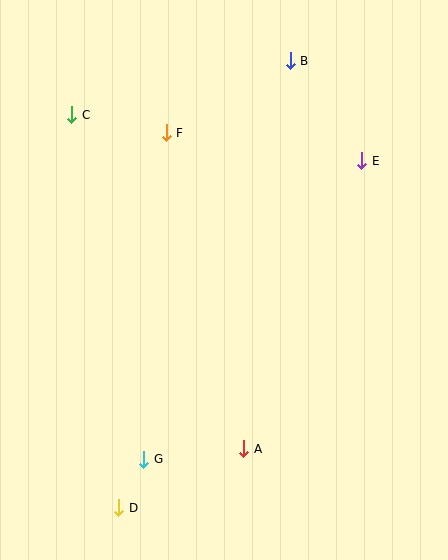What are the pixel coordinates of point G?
Point G is at (144, 459).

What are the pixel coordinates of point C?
Point C is at (72, 115).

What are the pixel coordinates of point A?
Point A is at (244, 449).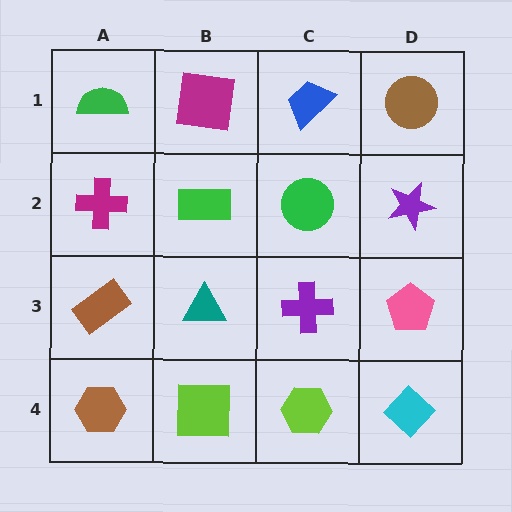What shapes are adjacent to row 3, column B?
A green rectangle (row 2, column B), a lime square (row 4, column B), a brown rectangle (row 3, column A), a purple cross (row 3, column C).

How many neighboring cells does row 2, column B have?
4.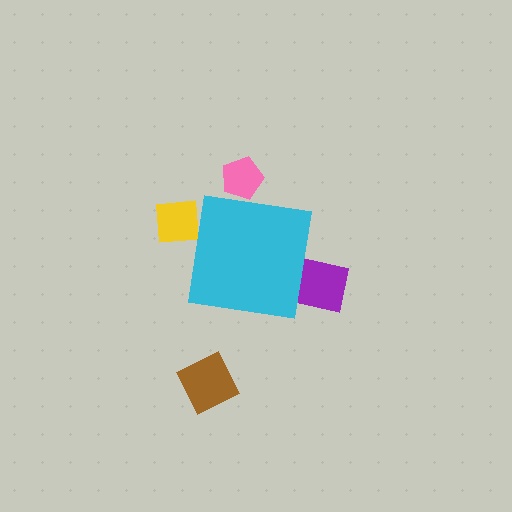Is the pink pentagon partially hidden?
Yes, the pink pentagon is partially hidden behind the cyan square.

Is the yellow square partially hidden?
Yes, the yellow square is partially hidden behind the cyan square.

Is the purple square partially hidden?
Yes, the purple square is partially hidden behind the cyan square.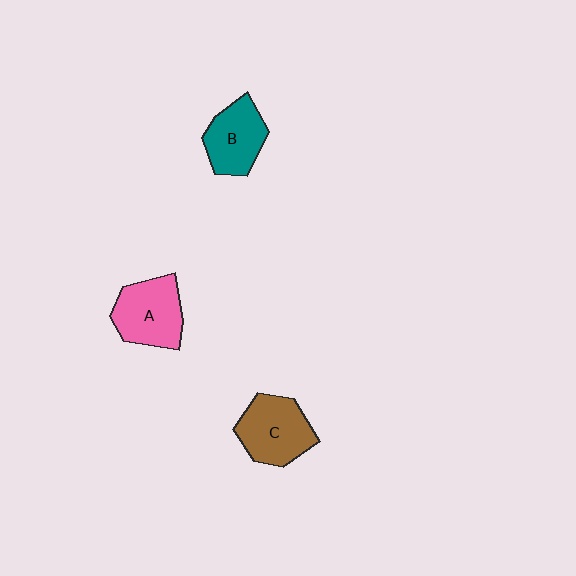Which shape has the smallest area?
Shape B (teal).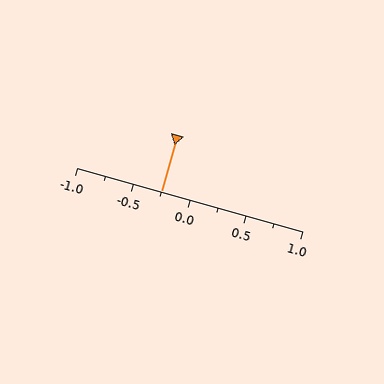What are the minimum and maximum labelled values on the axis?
The axis runs from -1.0 to 1.0.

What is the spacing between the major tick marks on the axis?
The major ticks are spaced 0.5 apart.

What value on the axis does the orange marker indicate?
The marker indicates approximately -0.25.